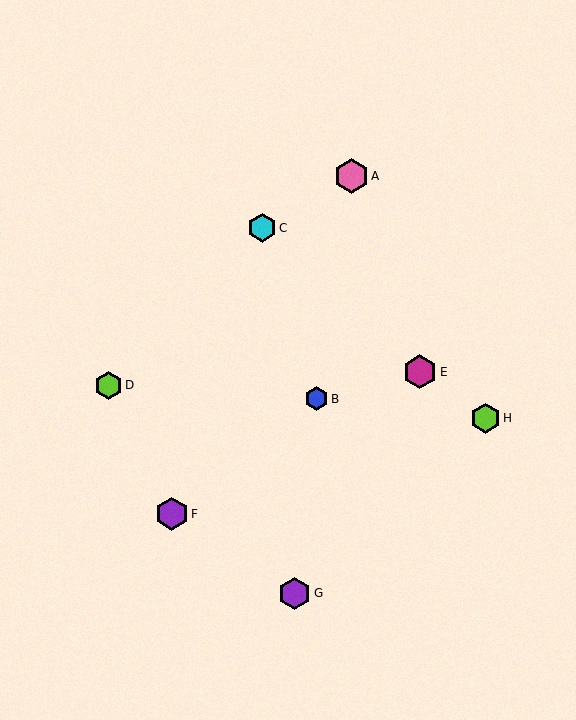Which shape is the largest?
The pink hexagon (labeled A) is the largest.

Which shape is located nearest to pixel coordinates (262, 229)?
The cyan hexagon (labeled C) at (262, 228) is nearest to that location.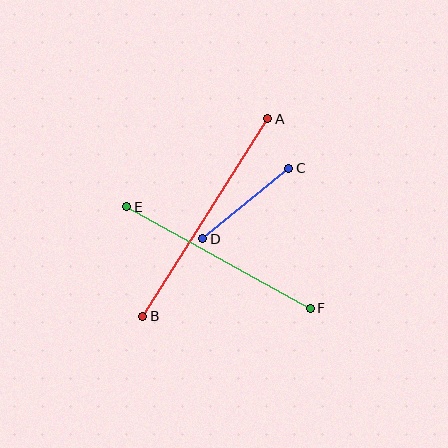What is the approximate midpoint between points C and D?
The midpoint is at approximately (246, 203) pixels.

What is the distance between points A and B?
The distance is approximately 234 pixels.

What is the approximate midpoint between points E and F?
The midpoint is at approximately (218, 258) pixels.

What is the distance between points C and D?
The distance is approximately 111 pixels.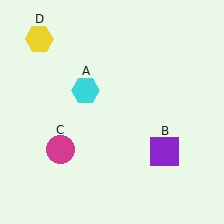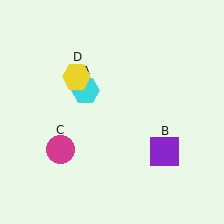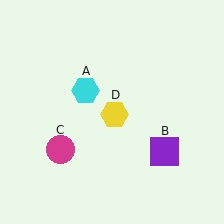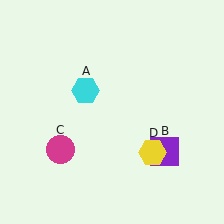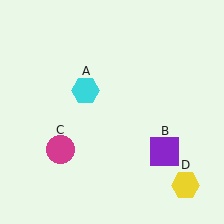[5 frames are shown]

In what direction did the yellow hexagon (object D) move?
The yellow hexagon (object D) moved down and to the right.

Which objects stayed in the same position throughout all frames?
Cyan hexagon (object A) and purple square (object B) and magenta circle (object C) remained stationary.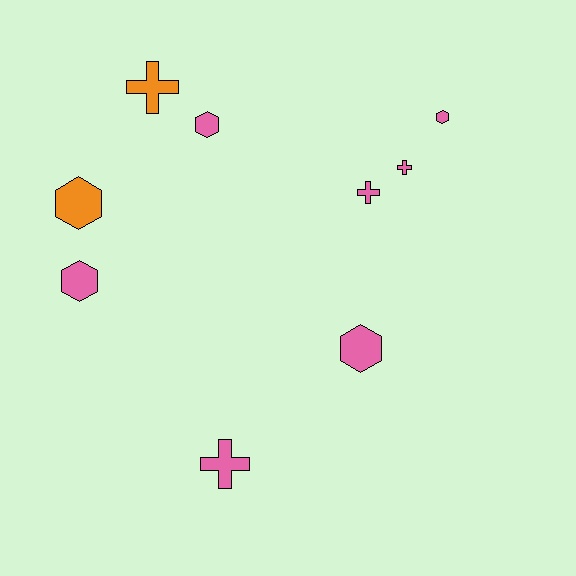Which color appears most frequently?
Pink, with 7 objects.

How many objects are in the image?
There are 9 objects.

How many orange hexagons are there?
There is 1 orange hexagon.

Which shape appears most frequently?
Hexagon, with 5 objects.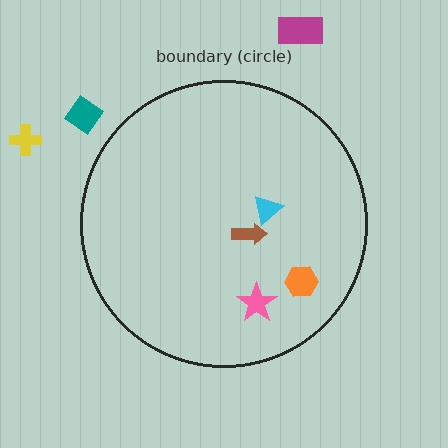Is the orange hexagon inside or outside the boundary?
Inside.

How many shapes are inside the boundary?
4 inside, 3 outside.